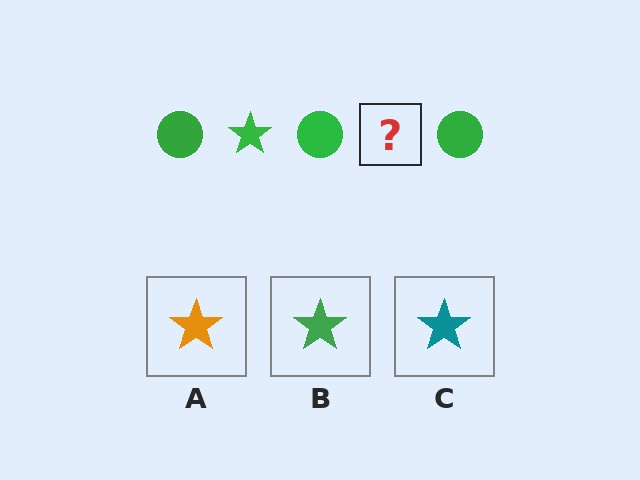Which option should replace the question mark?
Option B.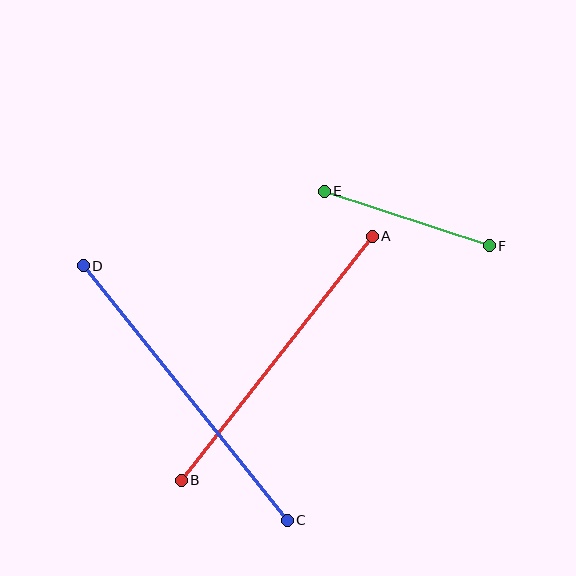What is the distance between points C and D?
The distance is approximately 326 pixels.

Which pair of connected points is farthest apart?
Points C and D are farthest apart.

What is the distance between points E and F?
The distance is approximately 174 pixels.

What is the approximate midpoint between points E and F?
The midpoint is at approximately (407, 219) pixels.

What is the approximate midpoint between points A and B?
The midpoint is at approximately (277, 358) pixels.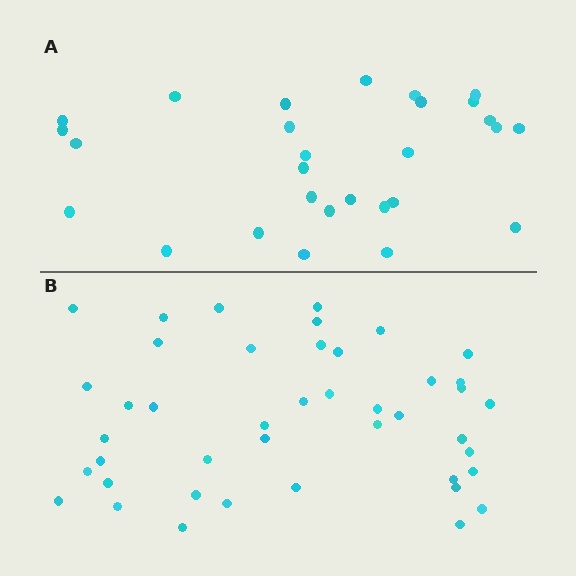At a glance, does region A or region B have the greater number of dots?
Region B (the bottom region) has more dots.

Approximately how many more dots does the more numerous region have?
Region B has approximately 15 more dots than region A.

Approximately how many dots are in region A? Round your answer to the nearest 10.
About 30 dots. (The exact count is 28, which rounds to 30.)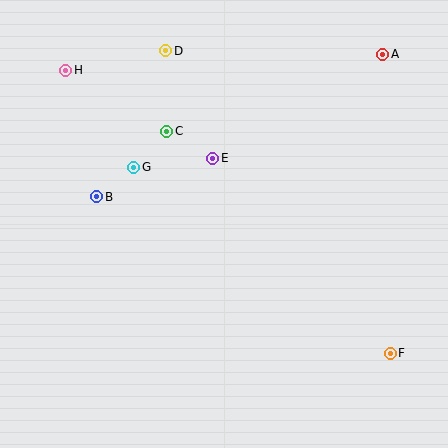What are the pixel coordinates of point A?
Point A is at (383, 54).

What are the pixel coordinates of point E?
Point E is at (213, 158).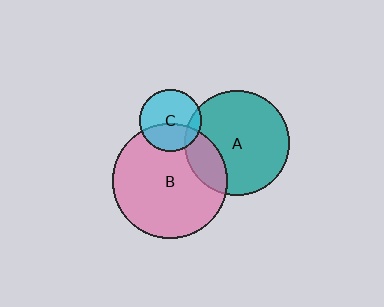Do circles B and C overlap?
Yes.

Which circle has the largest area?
Circle B (pink).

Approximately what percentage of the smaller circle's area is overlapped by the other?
Approximately 40%.